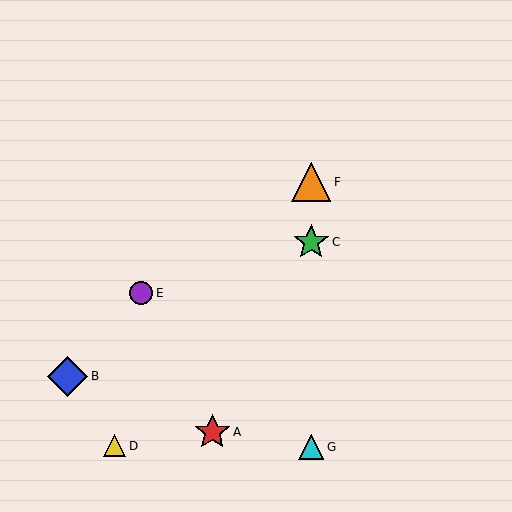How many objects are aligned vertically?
3 objects (C, F, G) are aligned vertically.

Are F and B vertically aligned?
No, F is at x≈311 and B is at x≈67.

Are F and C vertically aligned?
Yes, both are at x≈311.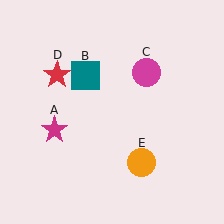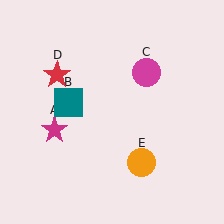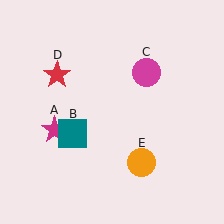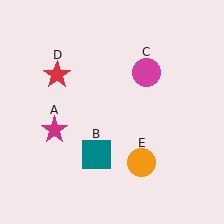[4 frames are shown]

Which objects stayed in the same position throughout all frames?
Magenta star (object A) and magenta circle (object C) and red star (object D) and orange circle (object E) remained stationary.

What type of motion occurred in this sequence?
The teal square (object B) rotated counterclockwise around the center of the scene.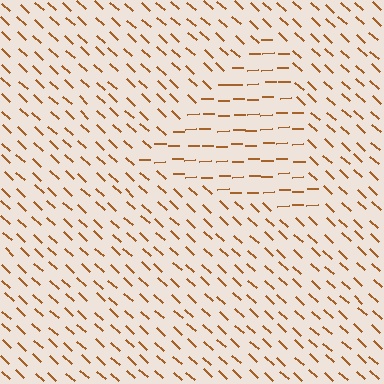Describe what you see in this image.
The image is filled with small brown line segments. A triangle region in the image has lines oriented differently from the surrounding lines, creating a visible texture boundary.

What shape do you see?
I see a triangle.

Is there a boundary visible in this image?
Yes, there is a texture boundary formed by a change in line orientation.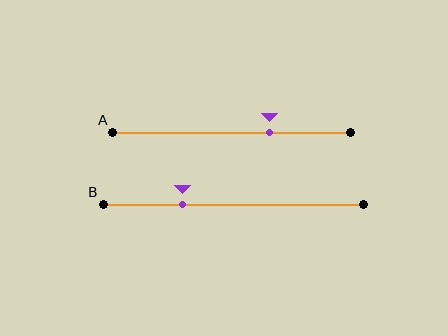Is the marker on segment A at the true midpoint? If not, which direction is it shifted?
No, the marker on segment A is shifted to the right by about 16% of the segment length.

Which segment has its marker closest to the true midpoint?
Segment A has its marker closest to the true midpoint.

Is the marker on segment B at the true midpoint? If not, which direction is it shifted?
No, the marker on segment B is shifted to the left by about 20% of the segment length.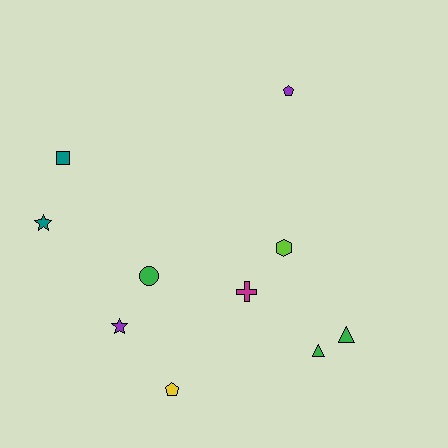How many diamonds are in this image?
There are no diamonds.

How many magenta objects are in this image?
There is 1 magenta object.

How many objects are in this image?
There are 10 objects.